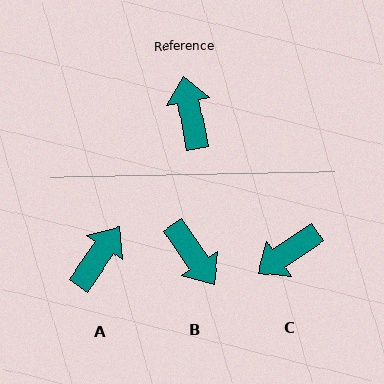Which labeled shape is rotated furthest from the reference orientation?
B, about 157 degrees away.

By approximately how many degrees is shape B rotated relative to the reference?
Approximately 157 degrees clockwise.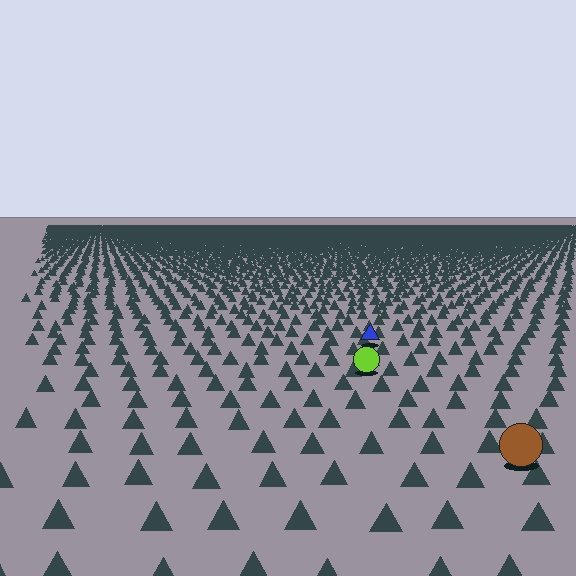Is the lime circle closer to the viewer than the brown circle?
No. The brown circle is closer — you can tell from the texture gradient: the ground texture is coarser near it.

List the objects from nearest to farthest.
From nearest to farthest: the brown circle, the lime circle, the blue triangle.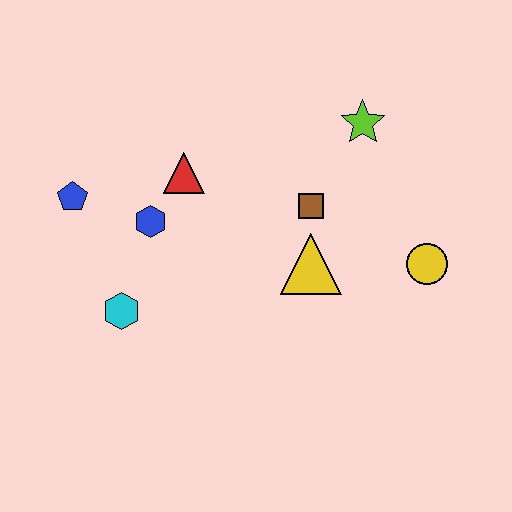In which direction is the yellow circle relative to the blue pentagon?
The yellow circle is to the right of the blue pentagon.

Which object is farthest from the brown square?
The blue pentagon is farthest from the brown square.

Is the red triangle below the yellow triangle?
No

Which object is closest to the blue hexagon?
The red triangle is closest to the blue hexagon.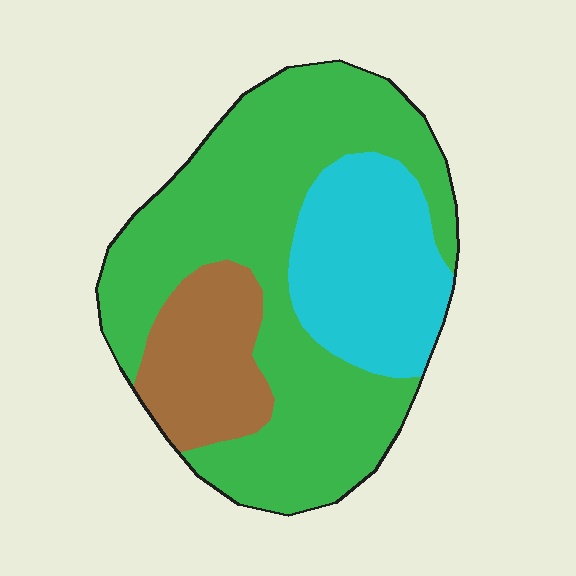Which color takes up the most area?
Green, at roughly 60%.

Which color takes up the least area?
Brown, at roughly 15%.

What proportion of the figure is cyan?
Cyan takes up about one quarter (1/4) of the figure.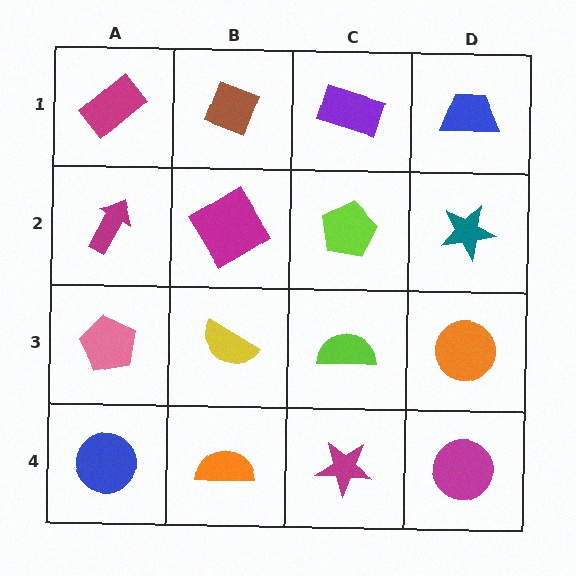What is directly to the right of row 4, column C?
A magenta circle.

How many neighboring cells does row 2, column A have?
3.